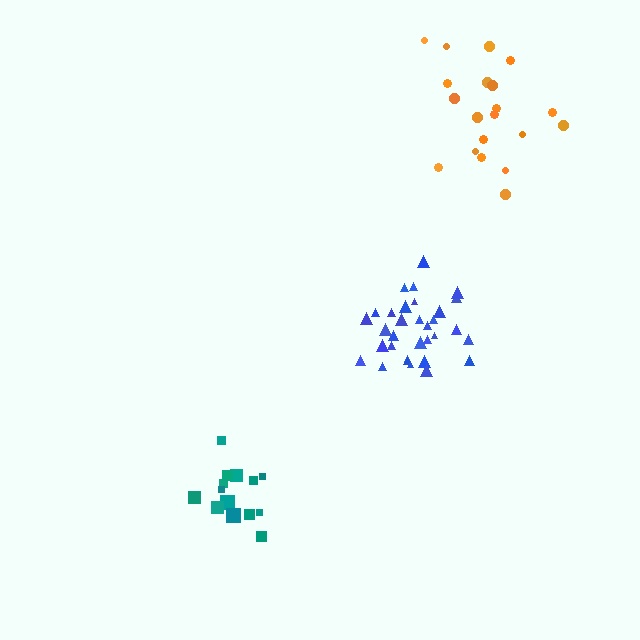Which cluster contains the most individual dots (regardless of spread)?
Blue (33).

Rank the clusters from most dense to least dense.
blue, teal, orange.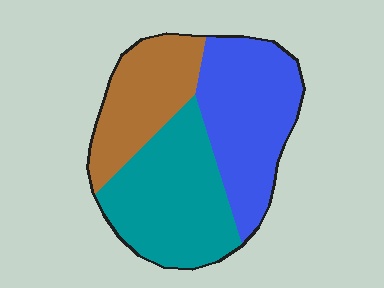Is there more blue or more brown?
Blue.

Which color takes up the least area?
Brown, at roughly 25%.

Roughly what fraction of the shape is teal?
Teal takes up about three eighths (3/8) of the shape.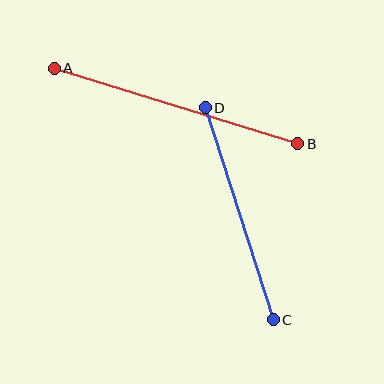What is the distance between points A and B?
The distance is approximately 255 pixels.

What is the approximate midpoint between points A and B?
The midpoint is at approximately (176, 106) pixels.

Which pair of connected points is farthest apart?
Points A and B are farthest apart.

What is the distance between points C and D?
The distance is approximately 222 pixels.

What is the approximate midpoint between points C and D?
The midpoint is at approximately (239, 214) pixels.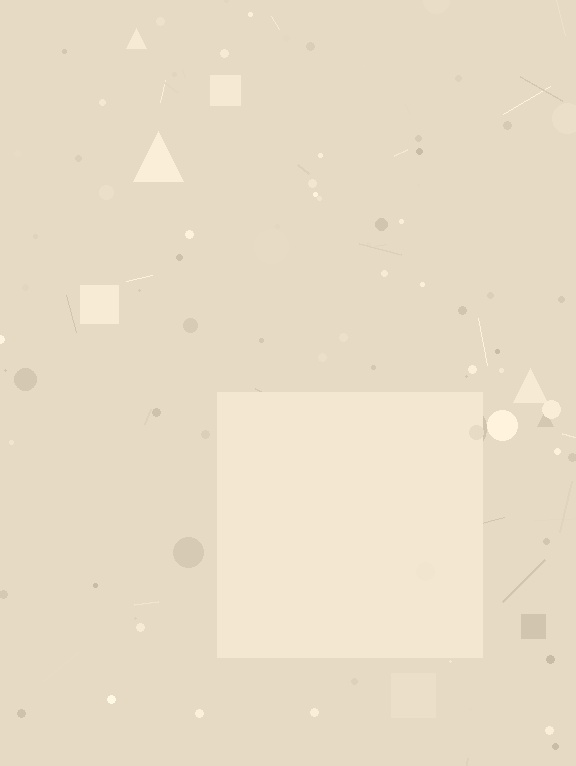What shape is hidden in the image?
A square is hidden in the image.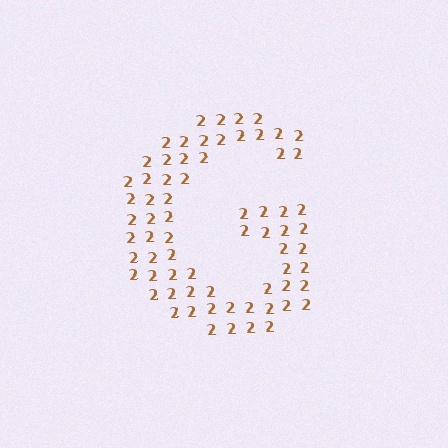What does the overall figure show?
The overall figure shows the letter G.